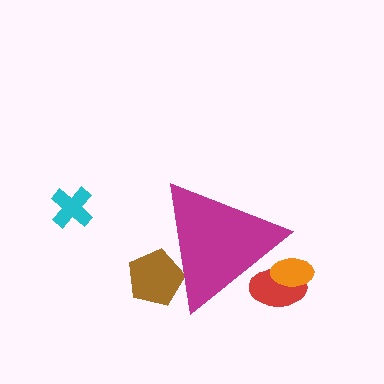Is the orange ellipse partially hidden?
Yes, the orange ellipse is partially hidden behind the magenta triangle.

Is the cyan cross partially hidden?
No, the cyan cross is fully visible.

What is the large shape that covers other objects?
A magenta triangle.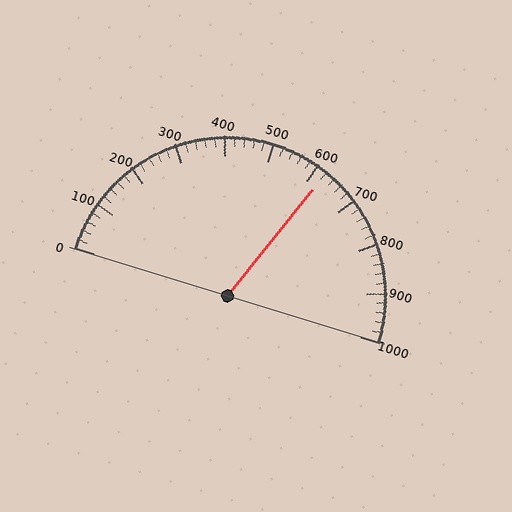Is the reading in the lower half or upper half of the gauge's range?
The reading is in the upper half of the range (0 to 1000).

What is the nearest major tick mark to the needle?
The nearest major tick mark is 600.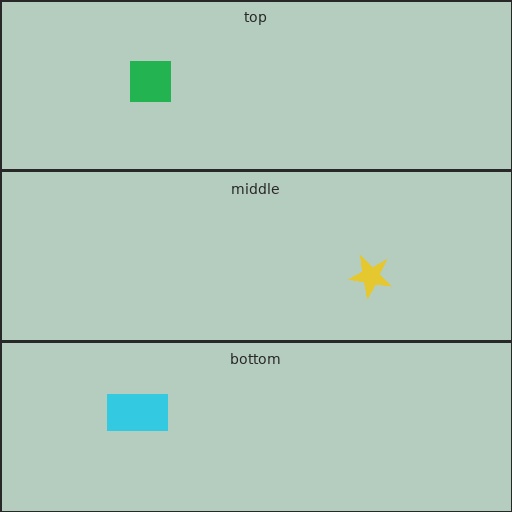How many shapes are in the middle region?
1.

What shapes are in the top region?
The green square.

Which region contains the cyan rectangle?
The bottom region.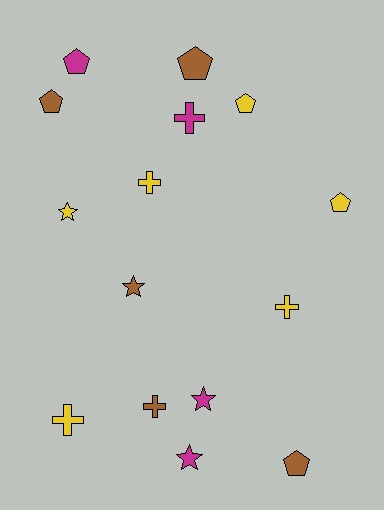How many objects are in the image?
There are 15 objects.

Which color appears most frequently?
Yellow, with 6 objects.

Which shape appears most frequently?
Pentagon, with 6 objects.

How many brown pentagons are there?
There are 3 brown pentagons.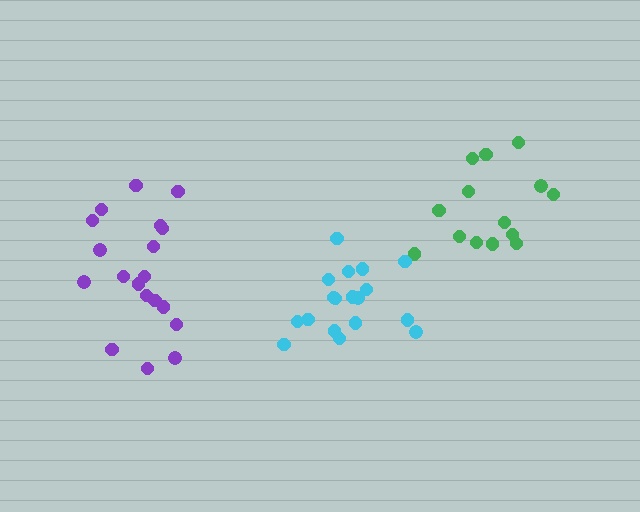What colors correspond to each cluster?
The clusters are colored: purple, green, cyan.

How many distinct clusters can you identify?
There are 3 distinct clusters.